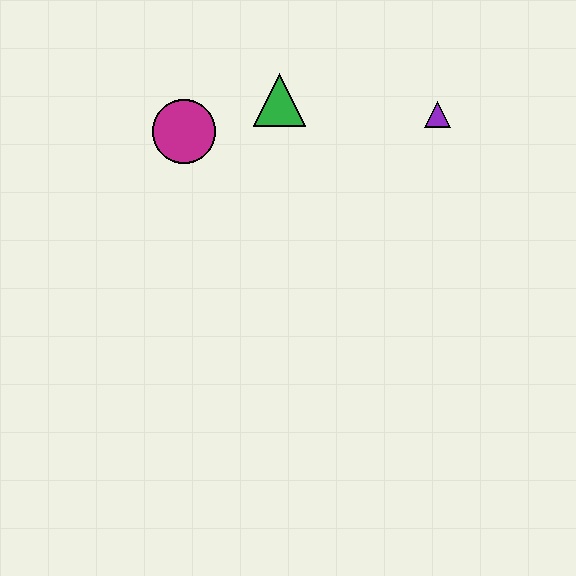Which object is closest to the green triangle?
The magenta circle is closest to the green triangle.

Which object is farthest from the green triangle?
The purple triangle is farthest from the green triangle.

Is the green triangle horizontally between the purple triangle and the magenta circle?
Yes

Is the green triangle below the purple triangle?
No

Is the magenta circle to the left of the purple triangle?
Yes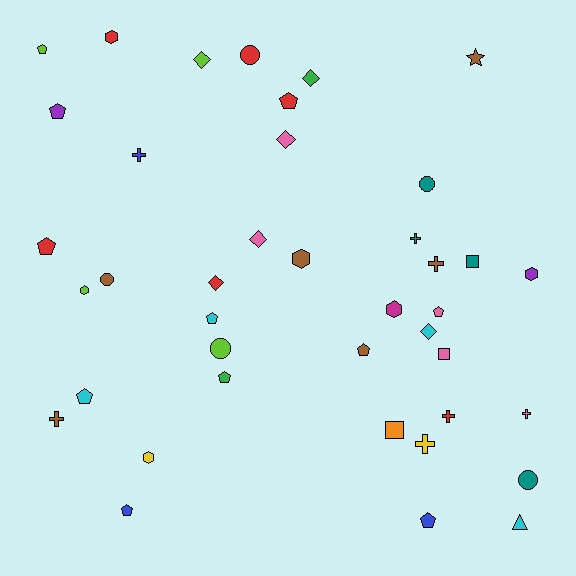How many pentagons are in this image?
There are 11 pentagons.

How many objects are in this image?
There are 40 objects.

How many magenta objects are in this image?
There is 1 magenta object.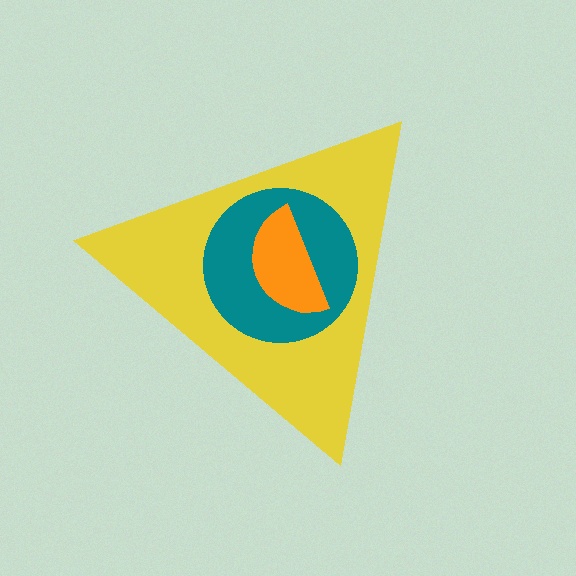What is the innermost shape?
The orange semicircle.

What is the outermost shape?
The yellow triangle.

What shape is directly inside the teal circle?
The orange semicircle.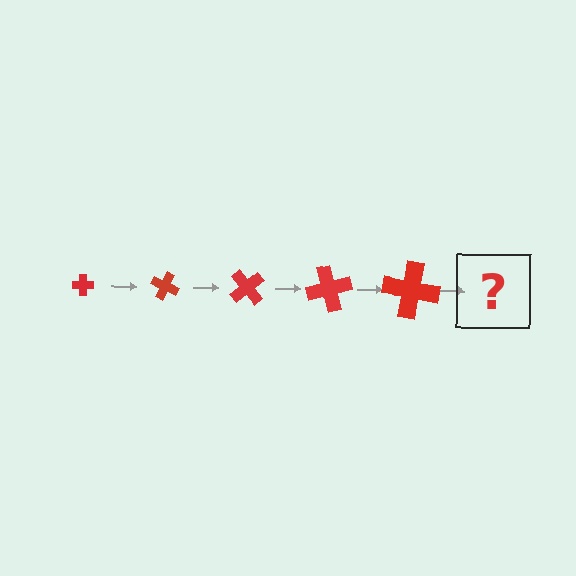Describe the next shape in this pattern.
It should be a cross, larger than the previous one and rotated 125 degrees from the start.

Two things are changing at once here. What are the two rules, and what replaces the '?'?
The two rules are that the cross grows larger each step and it rotates 25 degrees each step. The '?' should be a cross, larger than the previous one and rotated 125 degrees from the start.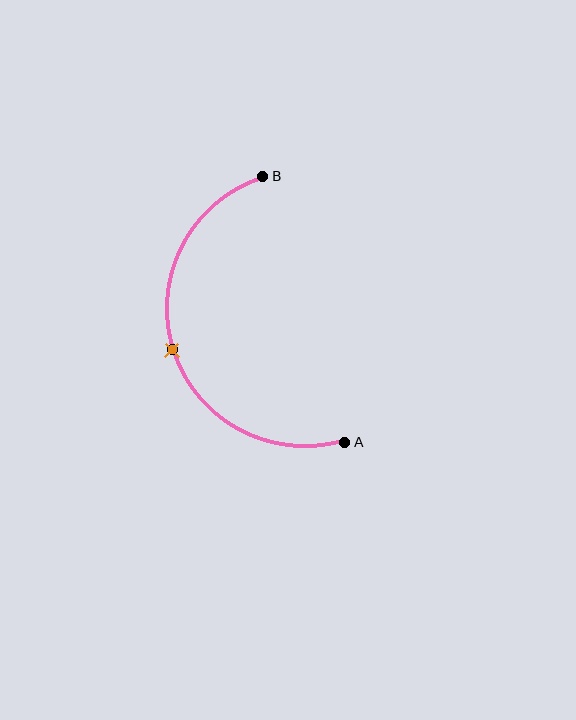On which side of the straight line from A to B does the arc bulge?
The arc bulges to the left of the straight line connecting A and B.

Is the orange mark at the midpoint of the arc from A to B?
Yes. The orange mark lies on the arc at equal arc-length from both A and B — it is the arc midpoint.